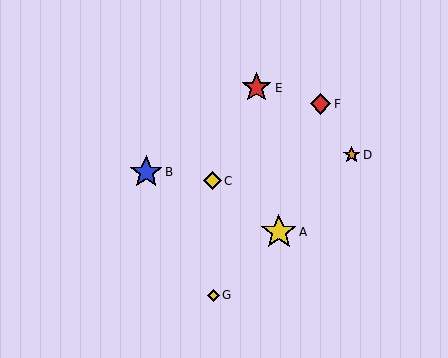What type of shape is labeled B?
Shape B is a blue star.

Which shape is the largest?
The yellow star (labeled A) is the largest.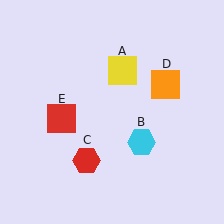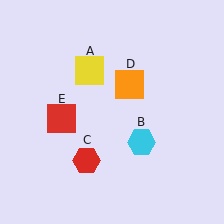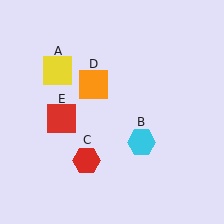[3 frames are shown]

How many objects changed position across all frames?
2 objects changed position: yellow square (object A), orange square (object D).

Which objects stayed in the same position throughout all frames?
Cyan hexagon (object B) and red hexagon (object C) and red square (object E) remained stationary.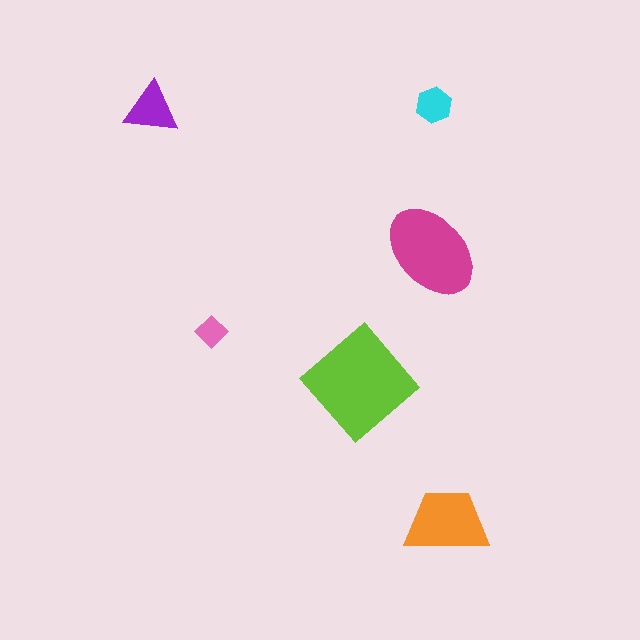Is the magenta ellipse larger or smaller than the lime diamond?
Smaller.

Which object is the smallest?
The pink diamond.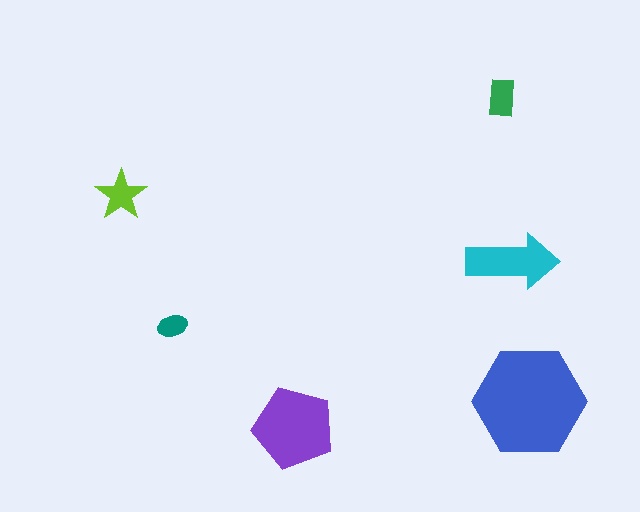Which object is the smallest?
The teal ellipse.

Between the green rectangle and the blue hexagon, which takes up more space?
The blue hexagon.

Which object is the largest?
The blue hexagon.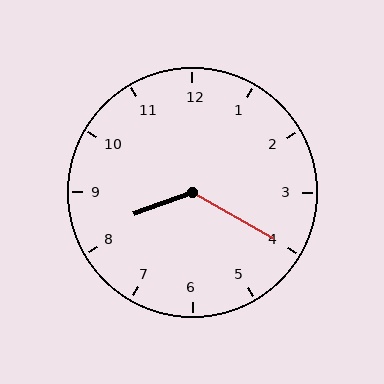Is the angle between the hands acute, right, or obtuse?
It is obtuse.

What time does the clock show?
8:20.